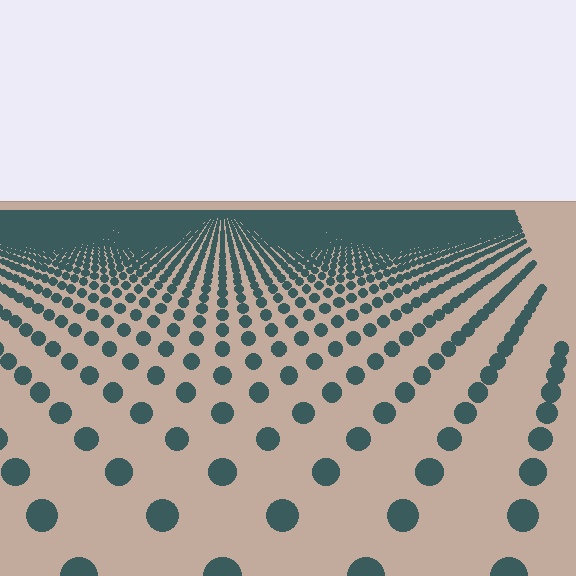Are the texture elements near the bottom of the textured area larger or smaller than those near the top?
Larger. Near the bottom, elements are closer to the viewer and appear at a bigger on-screen size.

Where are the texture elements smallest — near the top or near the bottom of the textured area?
Near the top.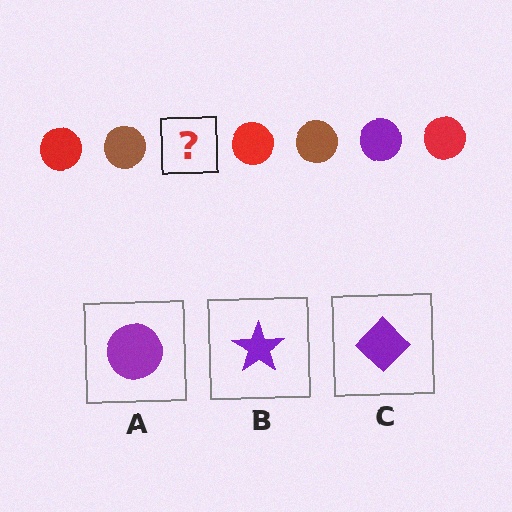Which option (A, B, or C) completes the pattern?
A.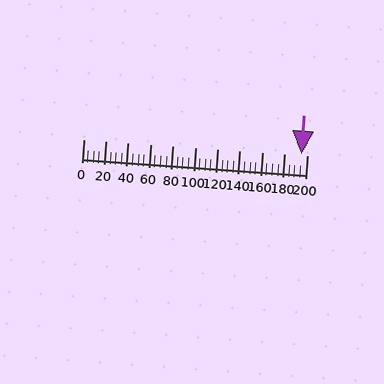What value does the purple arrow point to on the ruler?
The purple arrow points to approximately 195.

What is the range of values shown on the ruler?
The ruler shows values from 0 to 200.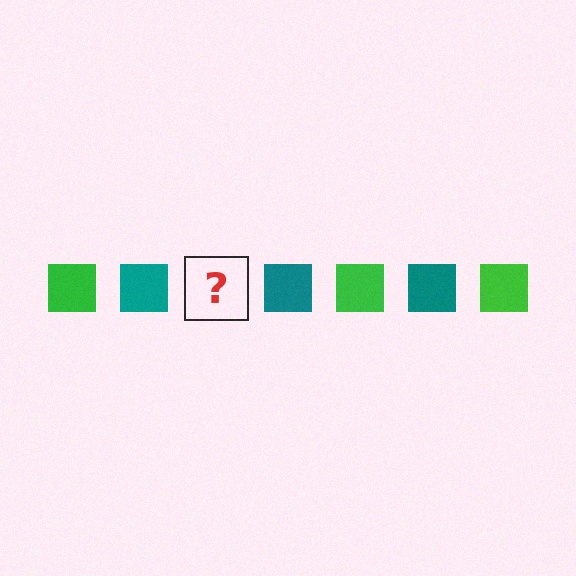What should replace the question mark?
The question mark should be replaced with a green square.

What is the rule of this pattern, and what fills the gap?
The rule is that the pattern cycles through green, teal squares. The gap should be filled with a green square.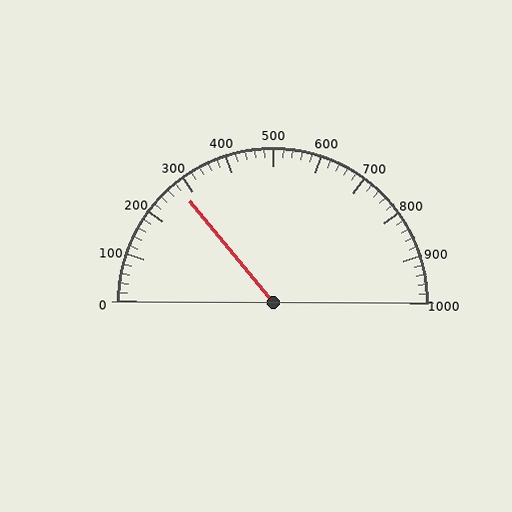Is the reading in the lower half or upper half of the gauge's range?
The reading is in the lower half of the range (0 to 1000).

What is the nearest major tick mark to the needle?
The nearest major tick mark is 300.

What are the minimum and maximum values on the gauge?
The gauge ranges from 0 to 1000.